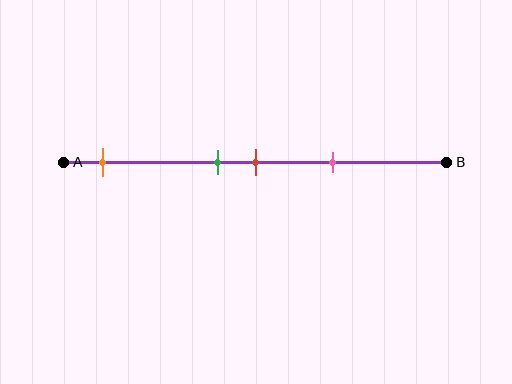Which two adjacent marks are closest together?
The green and red marks are the closest adjacent pair.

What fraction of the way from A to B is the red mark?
The red mark is approximately 50% (0.5) of the way from A to B.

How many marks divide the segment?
There are 4 marks dividing the segment.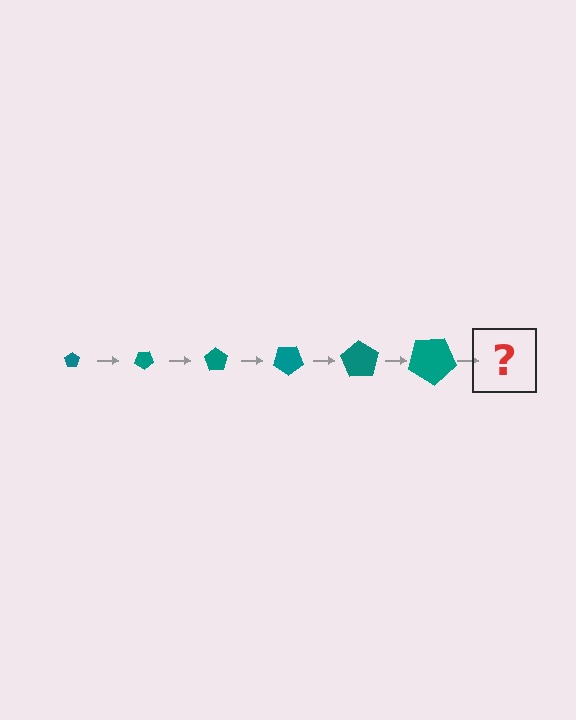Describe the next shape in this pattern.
It should be a pentagon, larger than the previous one and rotated 210 degrees from the start.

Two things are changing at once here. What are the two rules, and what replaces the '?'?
The two rules are that the pentagon grows larger each step and it rotates 35 degrees each step. The '?' should be a pentagon, larger than the previous one and rotated 210 degrees from the start.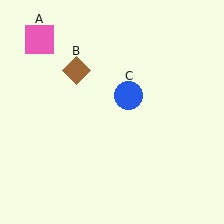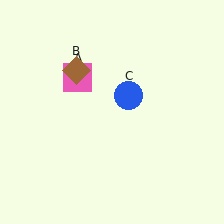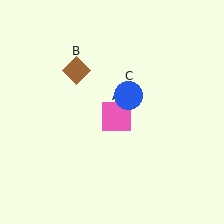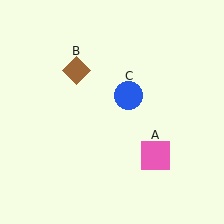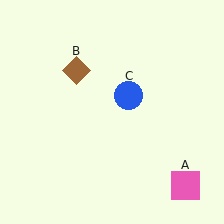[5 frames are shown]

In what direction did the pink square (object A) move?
The pink square (object A) moved down and to the right.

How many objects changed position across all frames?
1 object changed position: pink square (object A).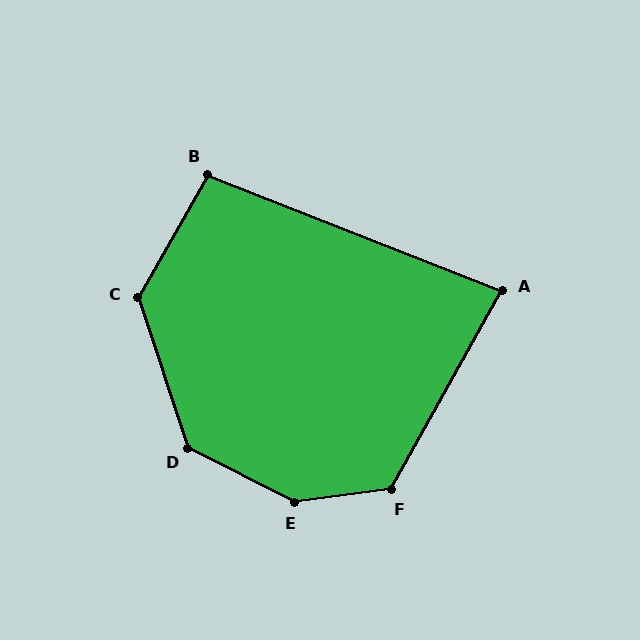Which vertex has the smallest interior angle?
A, at approximately 83 degrees.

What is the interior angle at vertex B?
Approximately 98 degrees (obtuse).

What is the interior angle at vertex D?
Approximately 136 degrees (obtuse).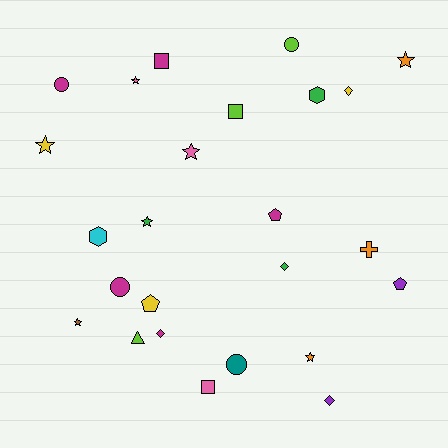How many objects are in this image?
There are 25 objects.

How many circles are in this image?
There are 4 circles.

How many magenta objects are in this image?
There are 5 magenta objects.